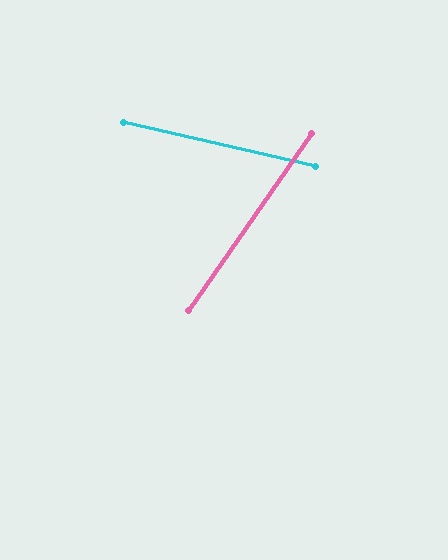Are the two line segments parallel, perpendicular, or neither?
Neither parallel nor perpendicular — they differ by about 68°.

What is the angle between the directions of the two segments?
Approximately 68 degrees.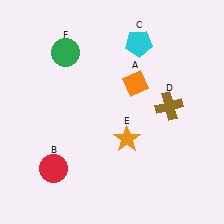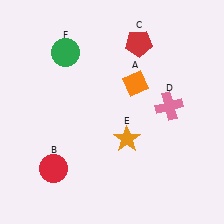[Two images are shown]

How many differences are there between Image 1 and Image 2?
There are 2 differences between the two images.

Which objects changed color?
C changed from cyan to red. D changed from brown to pink.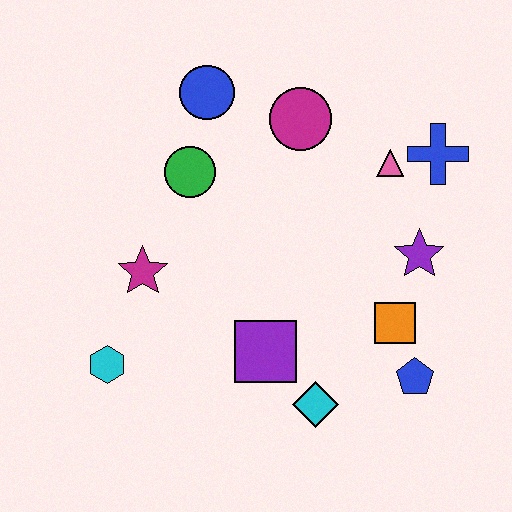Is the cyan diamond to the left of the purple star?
Yes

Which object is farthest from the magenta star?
The blue cross is farthest from the magenta star.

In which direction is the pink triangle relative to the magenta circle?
The pink triangle is to the right of the magenta circle.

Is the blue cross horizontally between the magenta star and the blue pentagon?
No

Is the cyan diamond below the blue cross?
Yes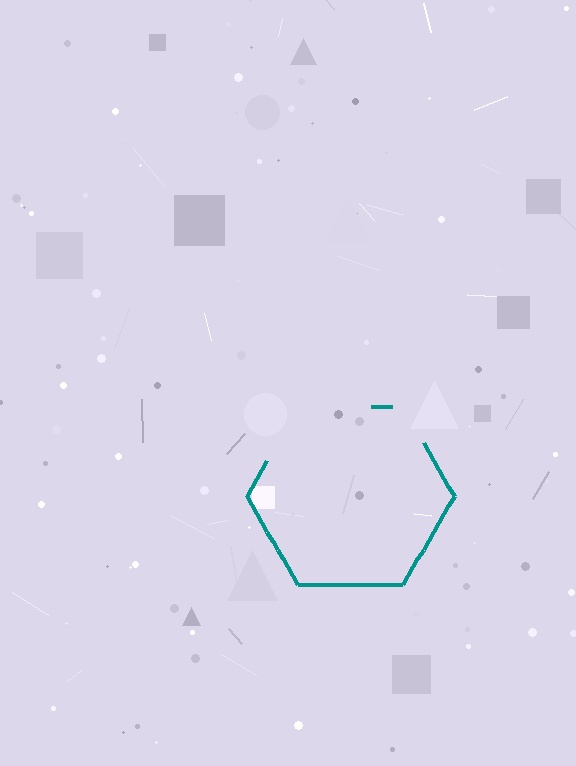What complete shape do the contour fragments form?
The contour fragments form a hexagon.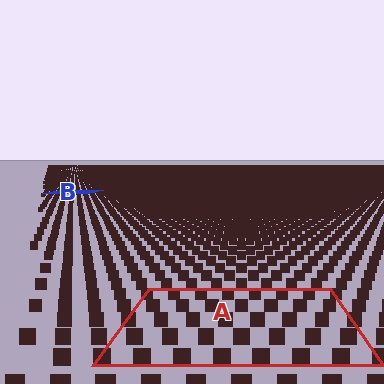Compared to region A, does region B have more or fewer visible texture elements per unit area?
Region B has more texture elements per unit area — they are packed more densely because it is farther away.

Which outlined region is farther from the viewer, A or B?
Region B is farther from the viewer — the texture elements inside it appear smaller and more densely packed.